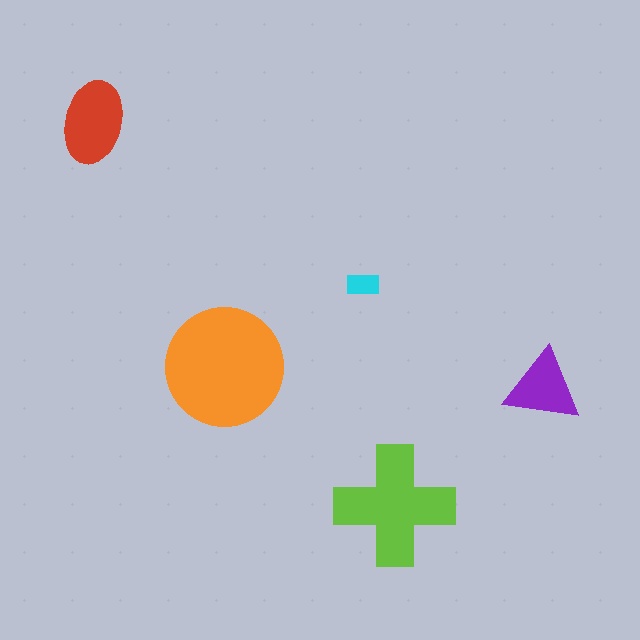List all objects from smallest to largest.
The cyan rectangle, the purple triangle, the red ellipse, the lime cross, the orange circle.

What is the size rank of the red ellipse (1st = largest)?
3rd.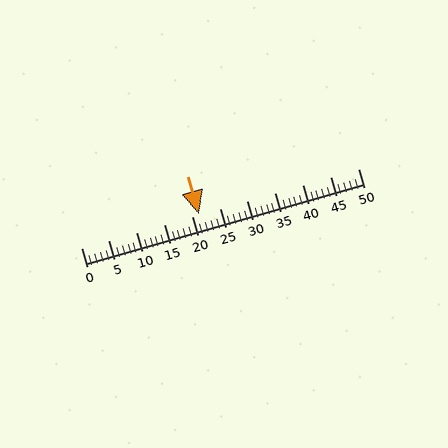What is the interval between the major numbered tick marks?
The major tick marks are spaced 5 units apart.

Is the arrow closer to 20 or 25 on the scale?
The arrow is closer to 20.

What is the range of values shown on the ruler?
The ruler shows values from 0 to 50.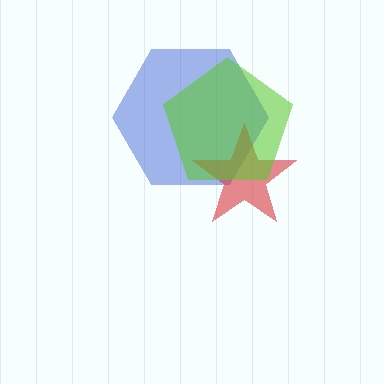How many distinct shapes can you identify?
There are 3 distinct shapes: a blue hexagon, a red star, a lime pentagon.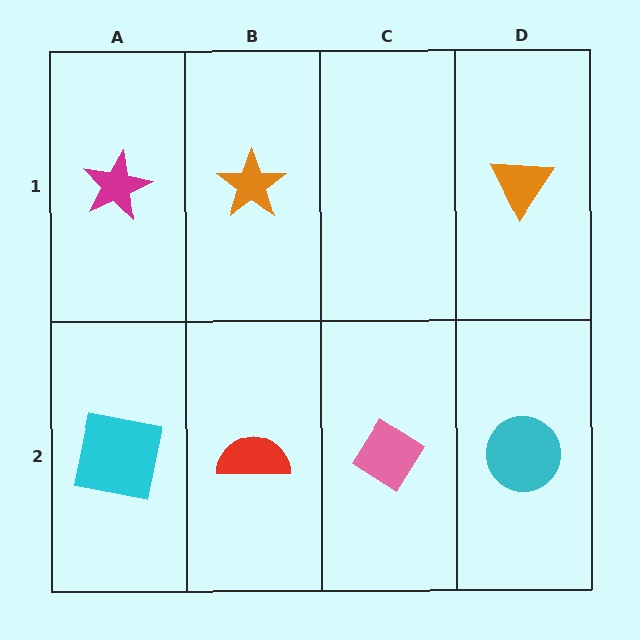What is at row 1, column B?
An orange star.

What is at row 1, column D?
An orange triangle.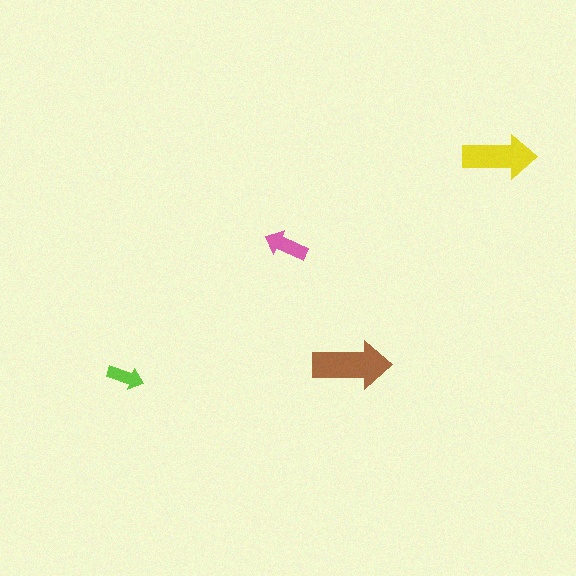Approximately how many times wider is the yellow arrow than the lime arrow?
About 2 times wider.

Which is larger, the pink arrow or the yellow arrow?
The yellow one.